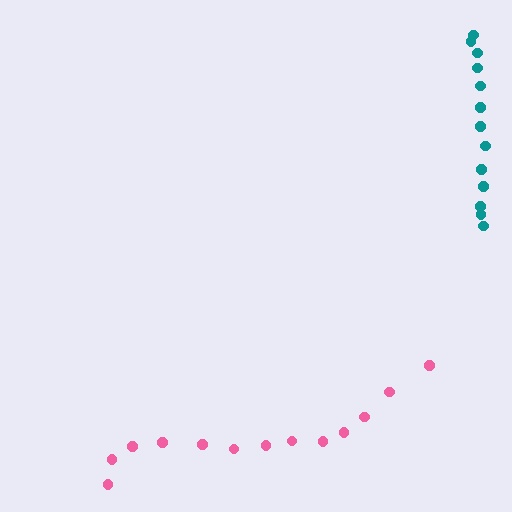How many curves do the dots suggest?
There are 2 distinct paths.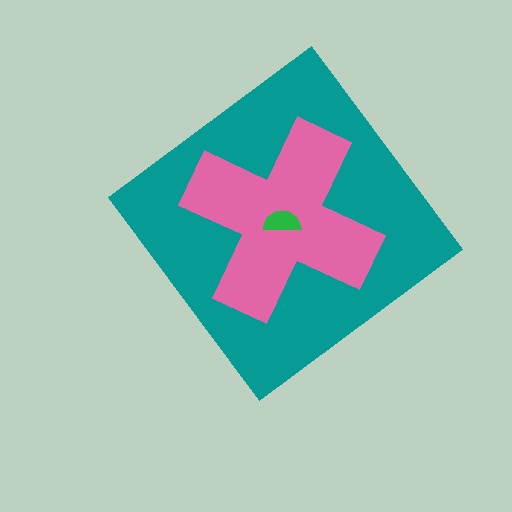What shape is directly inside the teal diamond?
The pink cross.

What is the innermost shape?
The green semicircle.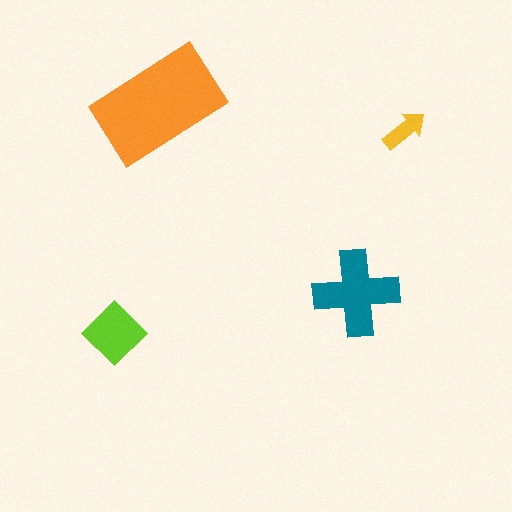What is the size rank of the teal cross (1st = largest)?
2nd.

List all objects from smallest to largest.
The yellow arrow, the lime diamond, the teal cross, the orange rectangle.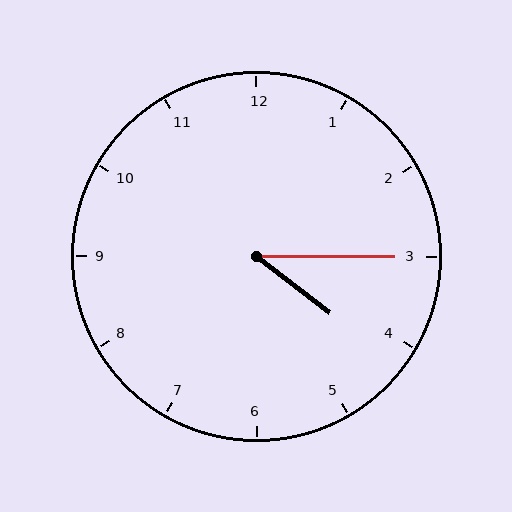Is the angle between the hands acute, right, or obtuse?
It is acute.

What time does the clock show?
4:15.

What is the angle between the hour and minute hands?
Approximately 38 degrees.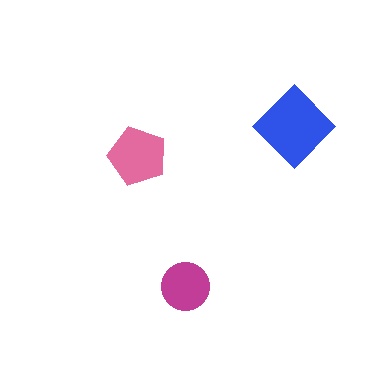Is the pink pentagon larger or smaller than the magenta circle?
Larger.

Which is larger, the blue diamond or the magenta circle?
The blue diamond.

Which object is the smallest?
The magenta circle.